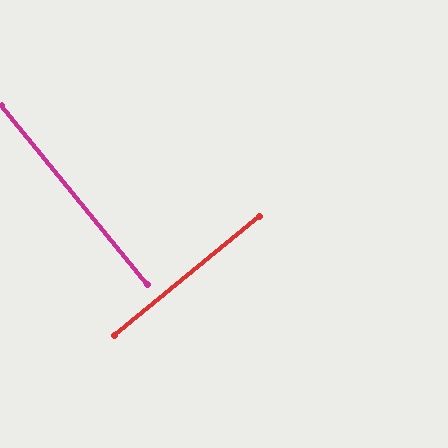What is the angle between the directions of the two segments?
Approximately 90 degrees.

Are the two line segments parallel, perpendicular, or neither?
Perpendicular — they meet at approximately 90°.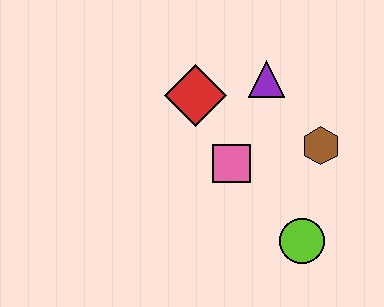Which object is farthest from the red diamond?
The lime circle is farthest from the red diamond.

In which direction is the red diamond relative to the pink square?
The red diamond is above the pink square.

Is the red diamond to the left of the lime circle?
Yes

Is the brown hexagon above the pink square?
Yes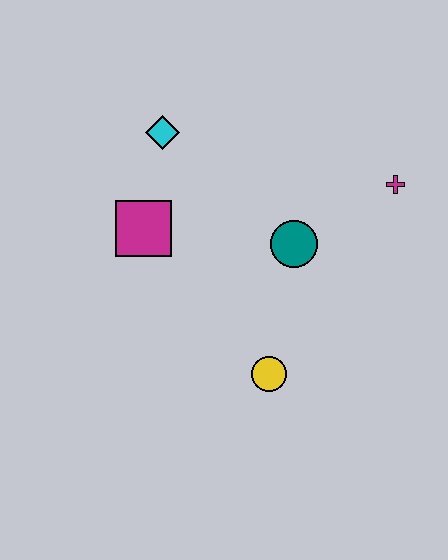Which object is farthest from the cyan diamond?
The yellow circle is farthest from the cyan diamond.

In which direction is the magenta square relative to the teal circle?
The magenta square is to the left of the teal circle.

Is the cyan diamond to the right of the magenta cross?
No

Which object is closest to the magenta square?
The cyan diamond is closest to the magenta square.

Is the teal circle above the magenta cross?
No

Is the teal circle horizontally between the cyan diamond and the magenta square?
No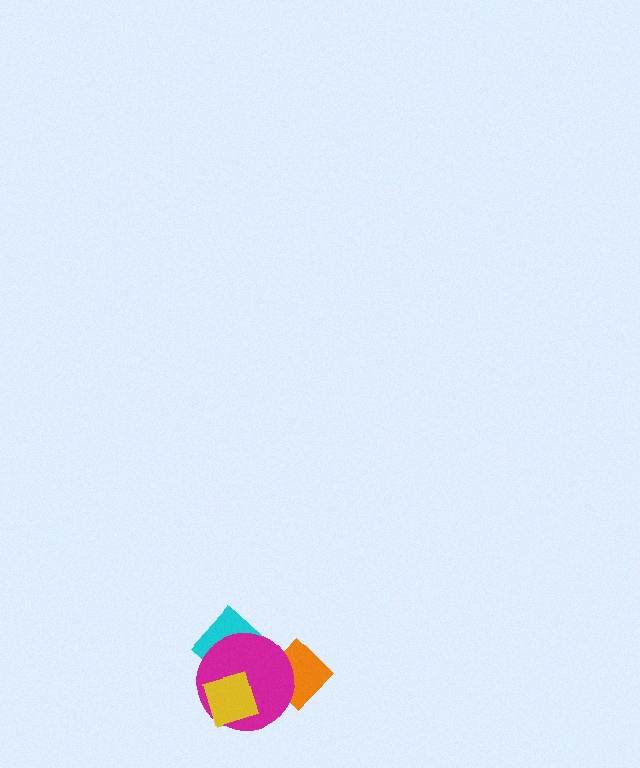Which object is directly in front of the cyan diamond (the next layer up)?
The magenta circle is directly in front of the cyan diamond.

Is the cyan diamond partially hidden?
Yes, it is partially covered by another shape.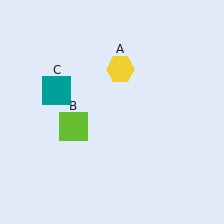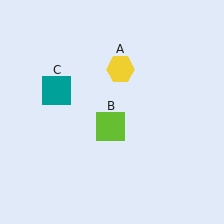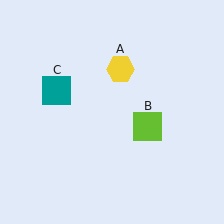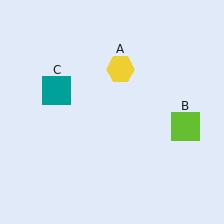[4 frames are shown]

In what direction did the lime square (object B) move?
The lime square (object B) moved right.